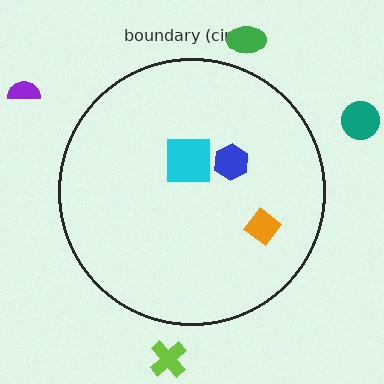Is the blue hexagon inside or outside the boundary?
Inside.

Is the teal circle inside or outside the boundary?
Outside.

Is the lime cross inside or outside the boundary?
Outside.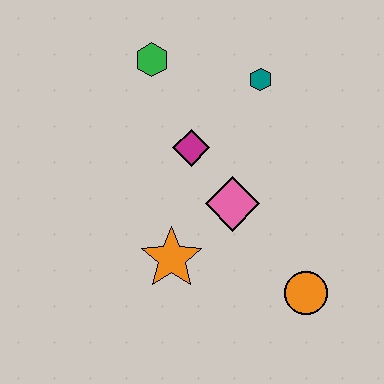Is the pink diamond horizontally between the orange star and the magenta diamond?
No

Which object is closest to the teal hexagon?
The magenta diamond is closest to the teal hexagon.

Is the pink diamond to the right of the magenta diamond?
Yes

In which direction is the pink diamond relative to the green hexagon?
The pink diamond is below the green hexagon.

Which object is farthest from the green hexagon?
The orange circle is farthest from the green hexagon.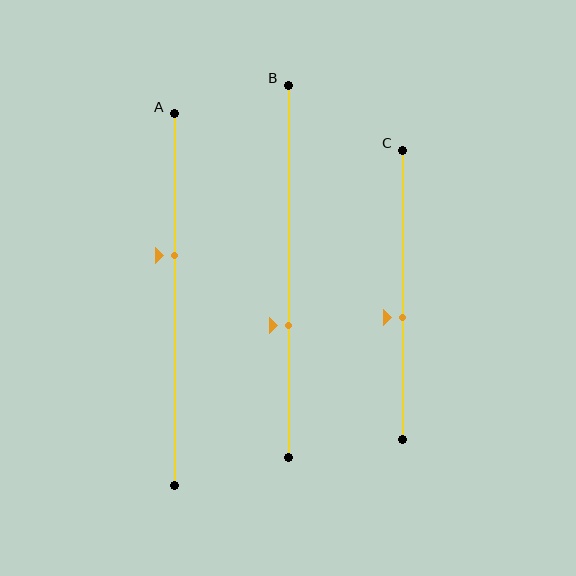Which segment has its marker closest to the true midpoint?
Segment C has its marker closest to the true midpoint.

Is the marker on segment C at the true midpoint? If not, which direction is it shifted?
No, the marker on segment C is shifted downward by about 8% of the segment length.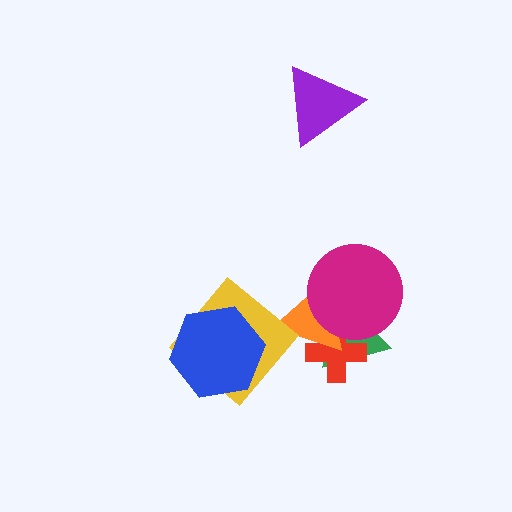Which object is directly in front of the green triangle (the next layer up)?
The red cross is directly in front of the green triangle.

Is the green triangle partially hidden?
Yes, it is partially covered by another shape.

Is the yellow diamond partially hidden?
Yes, it is partially covered by another shape.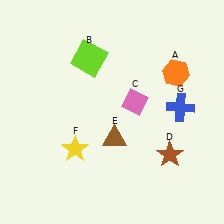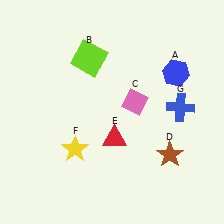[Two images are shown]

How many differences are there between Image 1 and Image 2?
There are 2 differences between the two images.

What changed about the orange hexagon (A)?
In Image 1, A is orange. In Image 2, it changed to blue.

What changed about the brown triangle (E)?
In Image 1, E is brown. In Image 2, it changed to red.